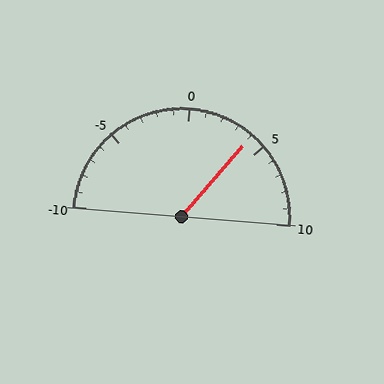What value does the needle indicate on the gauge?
The needle indicates approximately 4.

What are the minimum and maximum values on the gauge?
The gauge ranges from -10 to 10.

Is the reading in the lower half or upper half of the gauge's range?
The reading is in the upper half of the range (-10 to 10).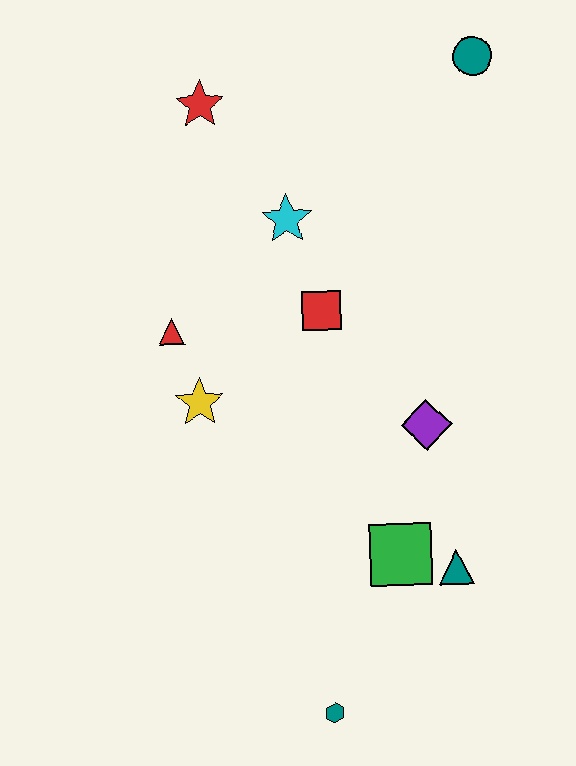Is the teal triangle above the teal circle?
No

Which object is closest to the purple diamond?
The green square is closest to the purple diamond.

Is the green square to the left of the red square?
No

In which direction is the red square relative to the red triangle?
The red square is to the right of the red triangle.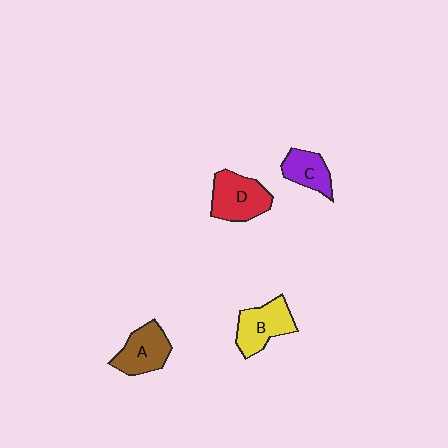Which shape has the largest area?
Shape D (red).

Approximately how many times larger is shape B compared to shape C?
Approximately 1.4 times.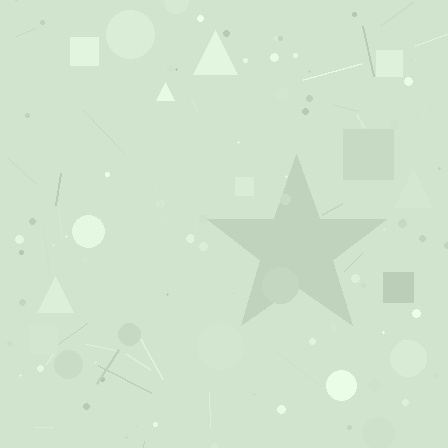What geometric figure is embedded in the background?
A star is embedded in the background.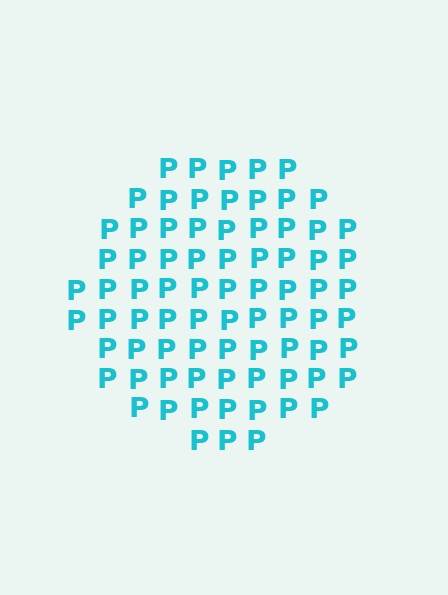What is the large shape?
The large shape is a circle.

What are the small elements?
The small elements are letter P's.